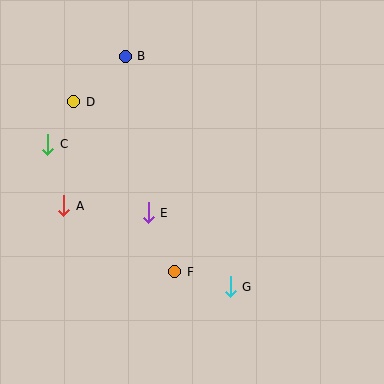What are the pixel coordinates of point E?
Point E is at (148, 213).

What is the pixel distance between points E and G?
The distance between E and G is 111 pixels.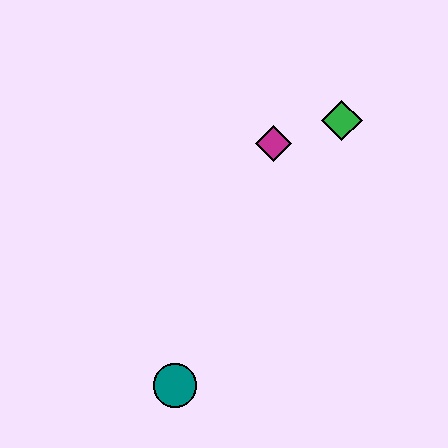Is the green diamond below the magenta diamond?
No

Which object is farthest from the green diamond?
The teal circle is farthest from the green diamond.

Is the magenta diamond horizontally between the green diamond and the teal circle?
Yes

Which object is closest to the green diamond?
The magenta diamond is closest to the green diamond.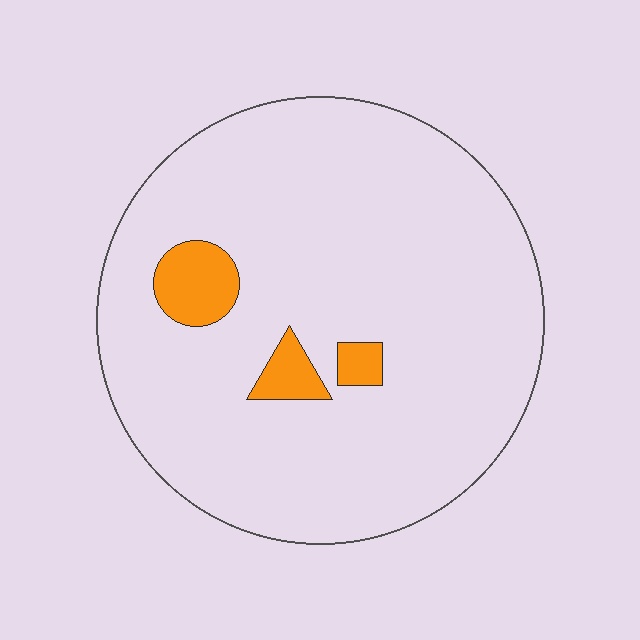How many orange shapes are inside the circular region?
3.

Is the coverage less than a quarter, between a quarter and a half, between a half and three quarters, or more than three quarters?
Less than a quarter.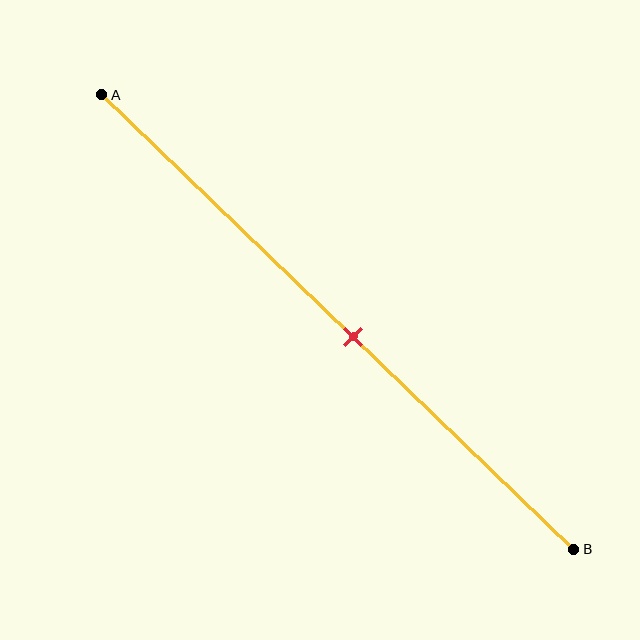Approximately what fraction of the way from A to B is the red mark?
The red mark is approximately 55% of the way from A to B.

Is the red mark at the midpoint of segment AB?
No, the mark is at about 55% from A, not at the 50% midpoint.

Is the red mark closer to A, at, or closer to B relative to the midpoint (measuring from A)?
The red mark is closer to point B than the midpoint of segment AB.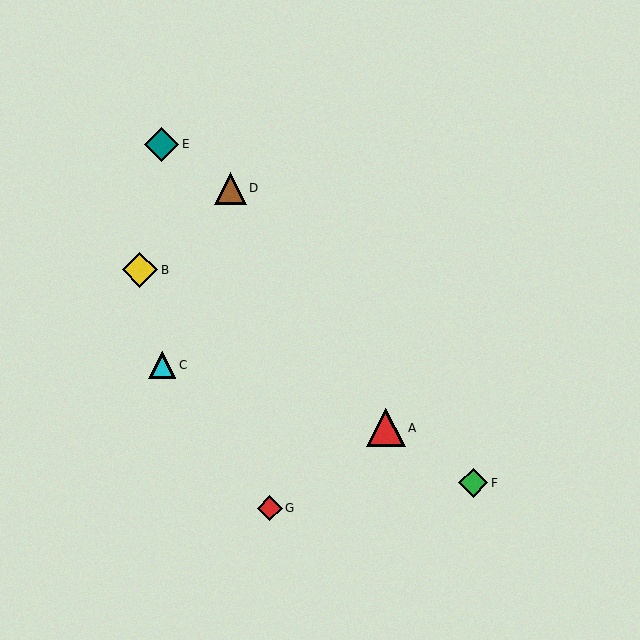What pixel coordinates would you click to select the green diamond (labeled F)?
Click at (473, 483) to select the green diamond F.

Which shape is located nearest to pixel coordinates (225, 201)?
The brown triangle (labeled D) at (230, 188) is nearest to that location.